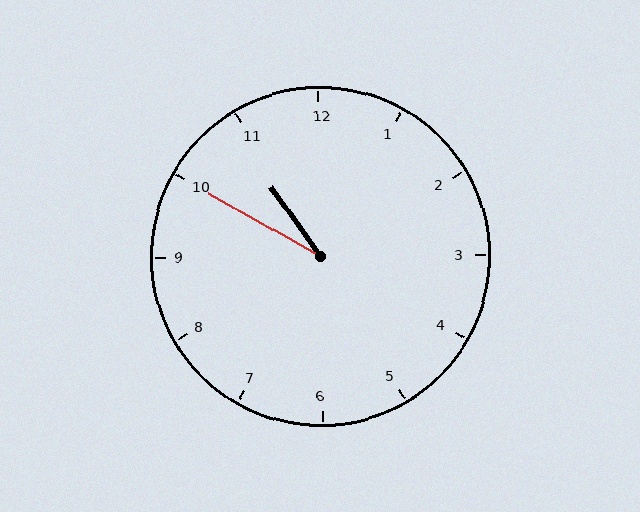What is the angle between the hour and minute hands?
Approximately 25 degrees.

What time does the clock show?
10:50.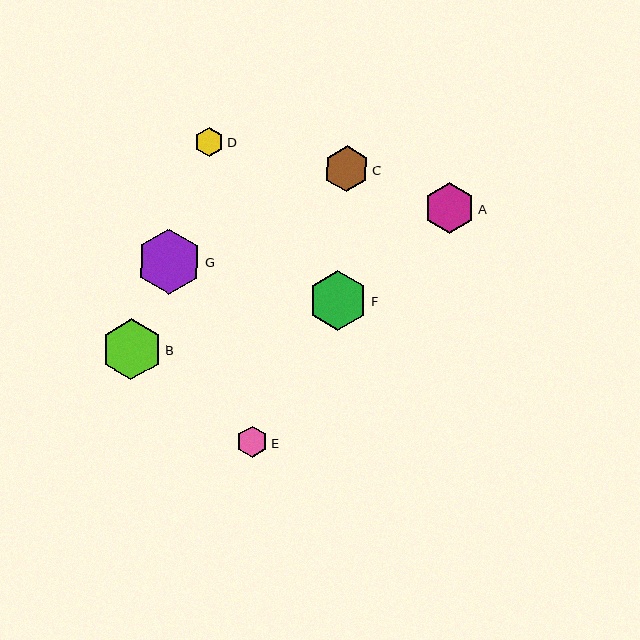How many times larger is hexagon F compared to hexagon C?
Hexagon F is approximately 1.3 times the size of hexagon C.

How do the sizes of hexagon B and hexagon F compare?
Hexagon B and hexagon F are approximately the same size.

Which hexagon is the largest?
Hexagon G is the largest with a size of approximately 64 pixels.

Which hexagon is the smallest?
Hexagon D is the smallest with a size of approximately 29 pixels.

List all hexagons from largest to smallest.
From largest to smallest: G, B, F, A, C, E, D.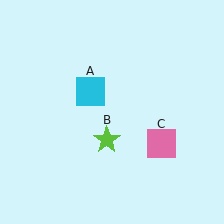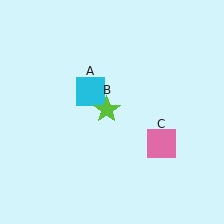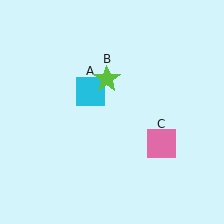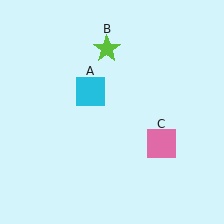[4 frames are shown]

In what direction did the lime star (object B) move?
The lime star (object B) moved up.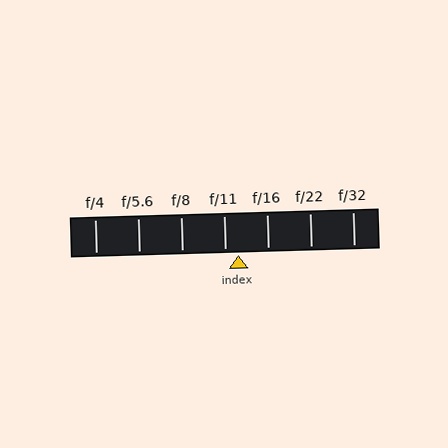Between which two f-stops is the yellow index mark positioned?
The index mark is between f/11 and f/16.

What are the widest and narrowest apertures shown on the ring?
The widest aperture shown is f/4 and the narrowest is f/32.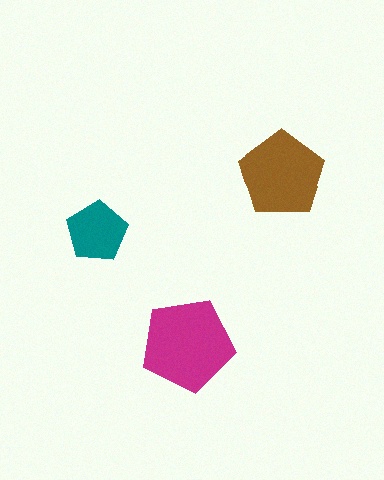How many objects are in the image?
There are 3 objects in the image.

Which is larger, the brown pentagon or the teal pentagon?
The brown one.